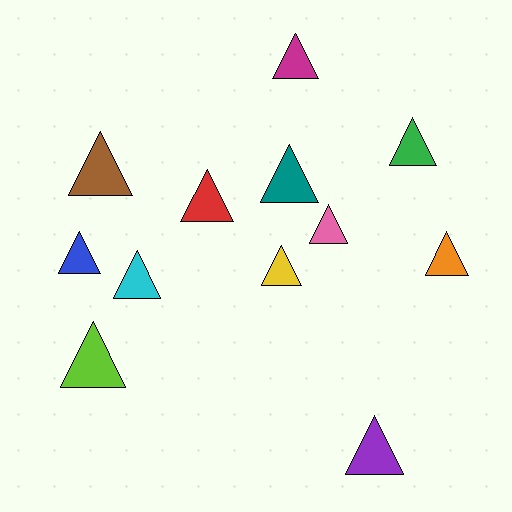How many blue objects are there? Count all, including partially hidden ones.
There is 1 blue object.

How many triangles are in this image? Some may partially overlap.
There are 12 triangles.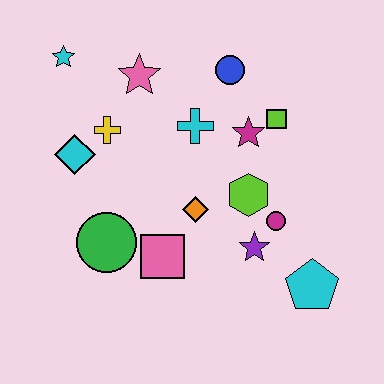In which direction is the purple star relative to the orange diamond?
The purple star is to the right of the orange diamond.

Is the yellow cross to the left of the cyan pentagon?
Yes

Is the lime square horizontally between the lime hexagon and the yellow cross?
No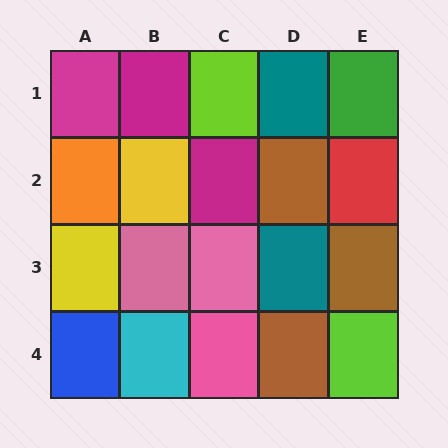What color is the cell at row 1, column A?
Magenta.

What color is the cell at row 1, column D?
Teal.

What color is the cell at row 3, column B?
Pink.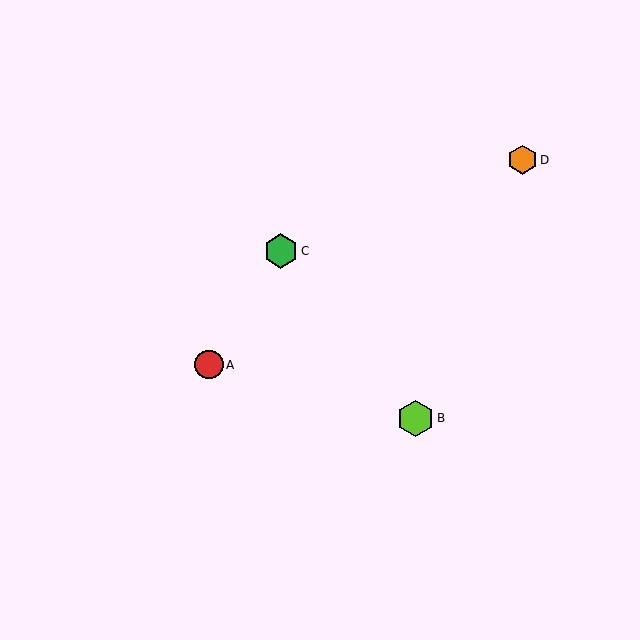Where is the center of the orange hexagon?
The center of the orange hexagon is at (522, 160).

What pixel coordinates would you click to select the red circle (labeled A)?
Click at (209, 365) to select the red circle A.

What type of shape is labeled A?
Shape A is a red circle.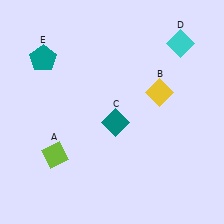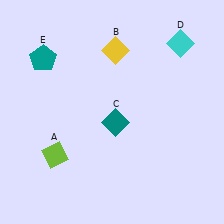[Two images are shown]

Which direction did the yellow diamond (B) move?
The yellow diamond (B) moved left.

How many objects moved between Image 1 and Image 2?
1 object moved between the two images.